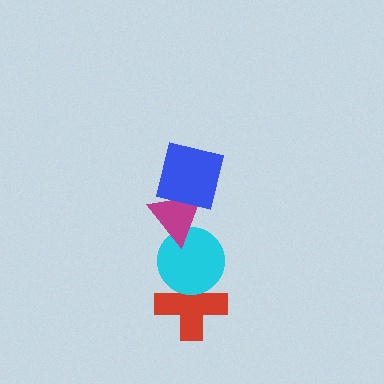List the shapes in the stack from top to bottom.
From top to bottom: the blue square, the magenta triangle, the cyan circle, the red cross.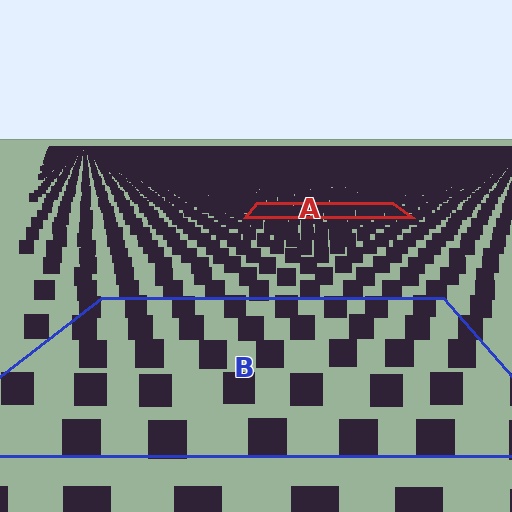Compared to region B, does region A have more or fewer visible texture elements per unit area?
Region A has more texture elements per unit area — they are packed more densely because it is farther away.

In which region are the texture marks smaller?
The texture marks are smaller in region A, because it is farther away.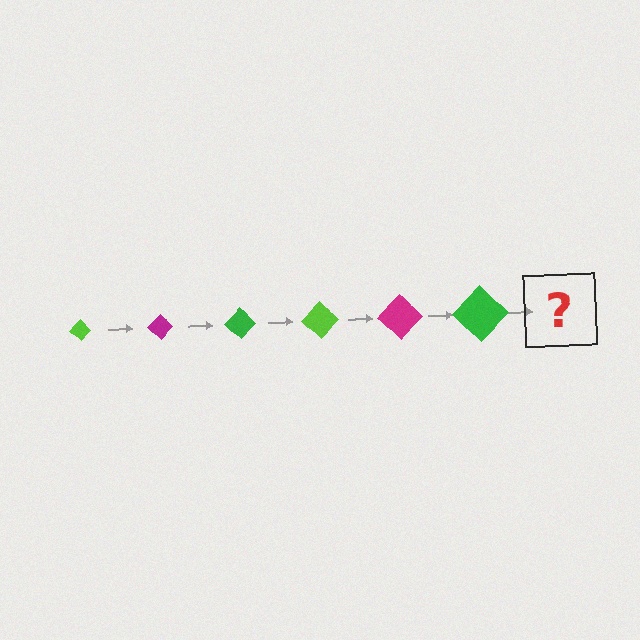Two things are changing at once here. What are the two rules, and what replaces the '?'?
The two rules are that the diamond grows larger each step and the color cycles through lime, magenta, and green. The '?' should be a lime diamond, larger than the previous one.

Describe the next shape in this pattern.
It should be a lime diamond, larger than the previous one.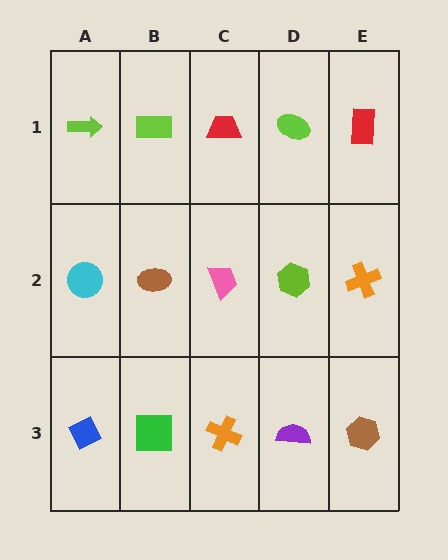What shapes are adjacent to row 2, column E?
A red rectangle (row 1, column E), a brown hexagon (row 3, column E), a lime hexagon (row 2, column D).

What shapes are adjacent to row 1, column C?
A pink trapezoid (row 2, column C), a lime rectangle (row 1, column B), a lime ellipse (row 1, column D).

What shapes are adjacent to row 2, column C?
A red trapezoid (row 1, column C), an orange cross (row 3, column C), a brown ellipse (row 2, column B), a lime hexagon (row 2, column D).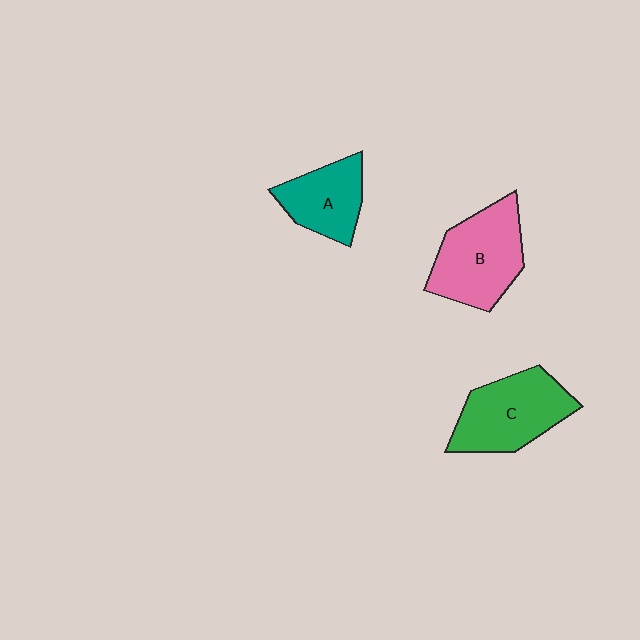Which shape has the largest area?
Shape B (pink).